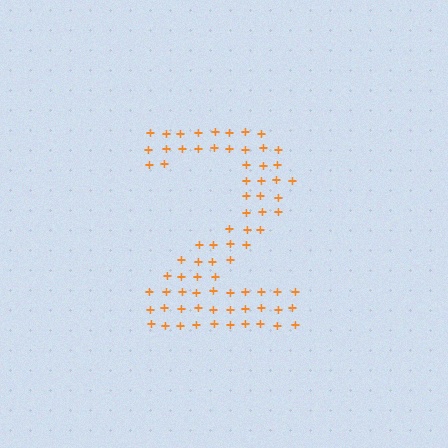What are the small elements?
The small elements are plus signs.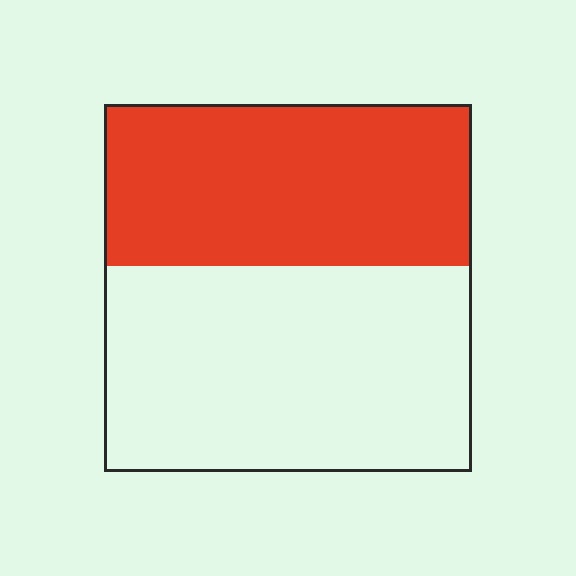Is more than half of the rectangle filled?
No.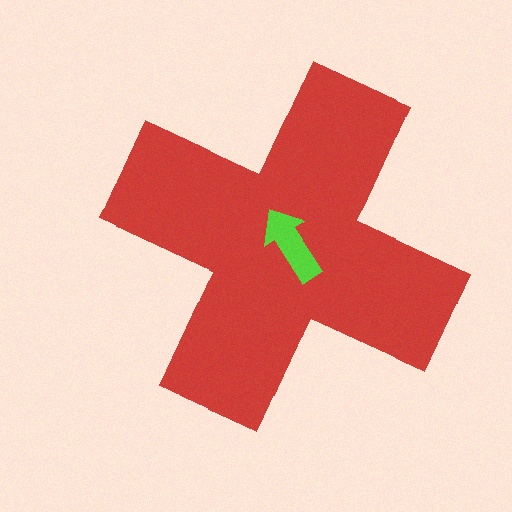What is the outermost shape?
The red cross.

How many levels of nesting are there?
2.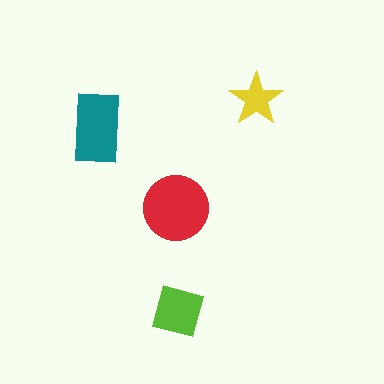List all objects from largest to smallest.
The red circle, the teal rectangle, the lime square, the yellow star.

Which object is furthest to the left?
The teal rectangle is leftmost.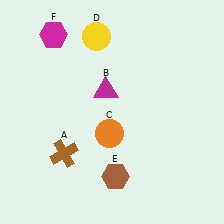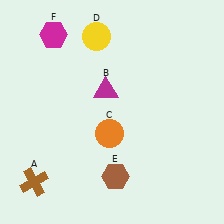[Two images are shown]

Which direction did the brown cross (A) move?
The brown cross (A) moved left.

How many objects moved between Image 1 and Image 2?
1 object moved between the two images.